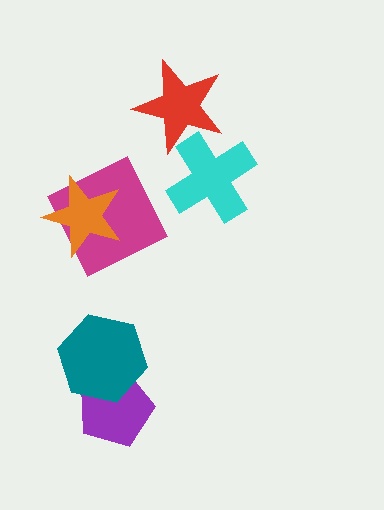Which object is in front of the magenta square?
The orange star is in front of the magenta square.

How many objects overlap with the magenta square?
1 object overlaps with the magenta square.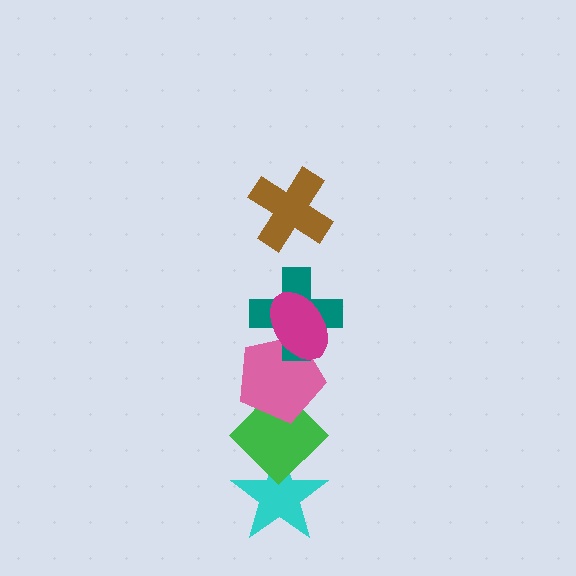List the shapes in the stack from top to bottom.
From top to bottom: the brown cross, the magenta ellipse, the teal cross, the pink pentagon, the green diamond, the cyan star.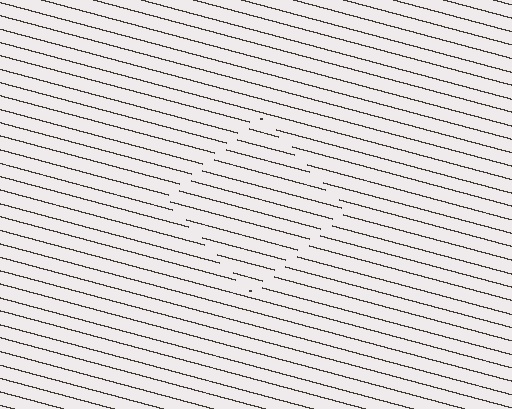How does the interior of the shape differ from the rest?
The interior of the shape contains the same grating, shifted by half a period — the contour is defined by the phase discontinuity where line-ends from the inner and outer gratings abut.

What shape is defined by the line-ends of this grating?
An illusory square. The interior of the shape contains the same grating, shifted by half a period — the contour is defined by the phase discontinuity where line-ends from the inner and outer gratings abut.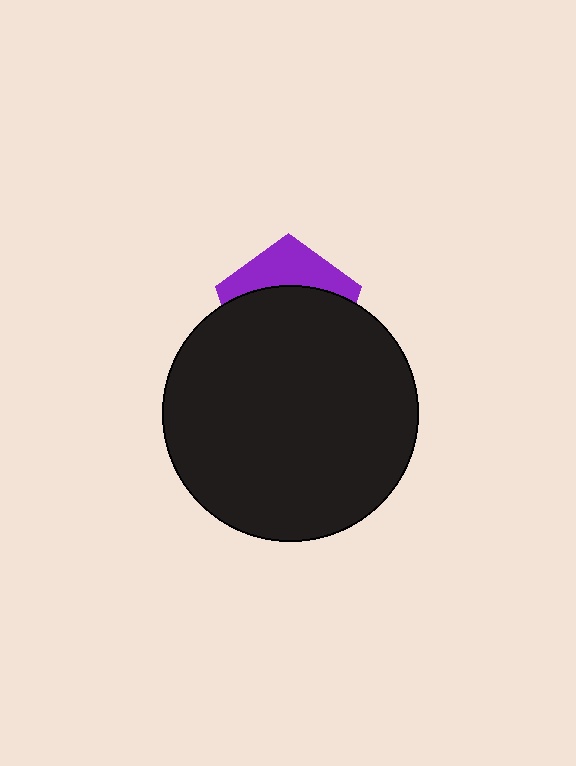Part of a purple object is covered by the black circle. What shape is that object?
It is a pentagon.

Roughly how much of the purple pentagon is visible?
A small part of it is visible (roughly 33%).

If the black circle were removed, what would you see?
You would see the complete purple pentagon.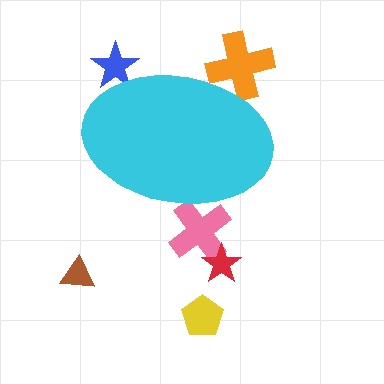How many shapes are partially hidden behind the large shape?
3 shapes are partially hidden.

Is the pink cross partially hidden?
Yes, the pink cross is partially hidden behind the cyan ellipse.